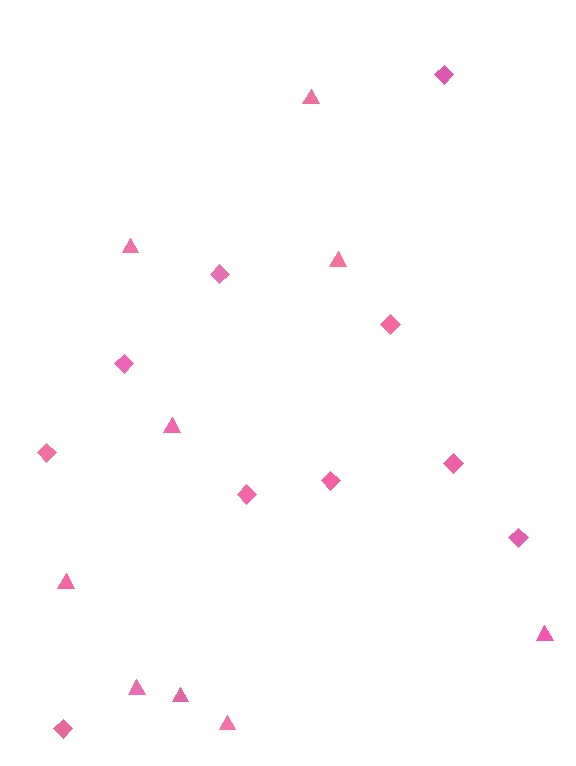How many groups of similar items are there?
There are 2 groups: one group of diamonds (10) and one group of triangles (9).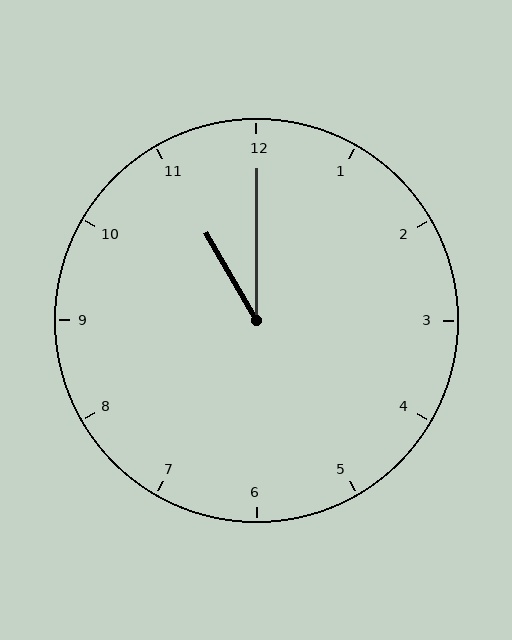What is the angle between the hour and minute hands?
Approximately 30 degrees.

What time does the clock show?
11:00.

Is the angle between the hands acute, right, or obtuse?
It is acute.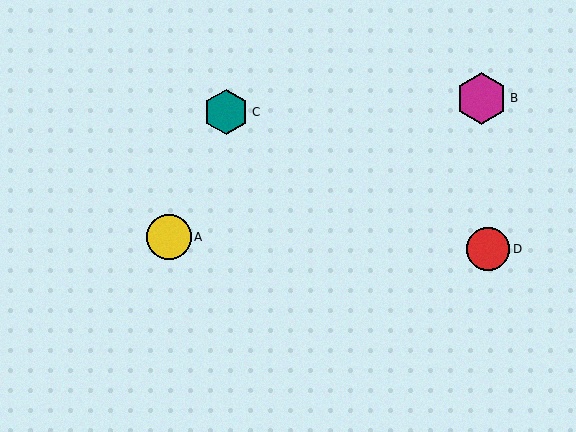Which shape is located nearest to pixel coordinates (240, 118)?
The teal hexagon (labeled C) at (226, 112) is nearest to that location.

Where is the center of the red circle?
The center of the red circle is at (488, 249).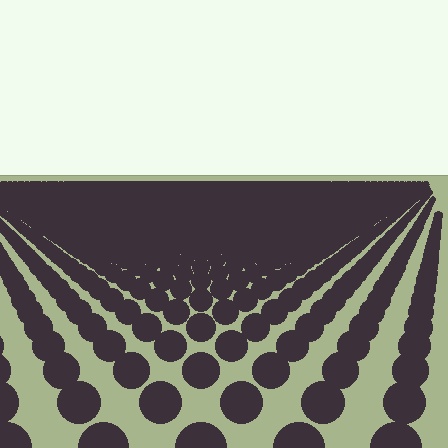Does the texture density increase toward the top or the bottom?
Density increases toward the top.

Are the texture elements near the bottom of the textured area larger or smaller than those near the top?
Larger. Near the bottom, elements are closer to the viewer and appear at a bigger on-screen size.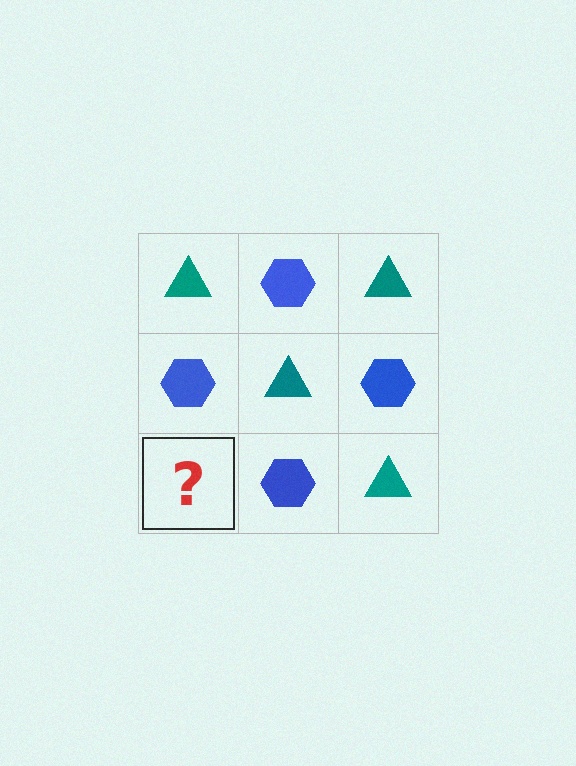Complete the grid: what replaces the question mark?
The question mark should be replaced with a teal triangle.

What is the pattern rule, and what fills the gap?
The rule is that it alternates teal triangle and blue hexagon in a checkerboard pattern. The gap should be filled with a teal triangle.